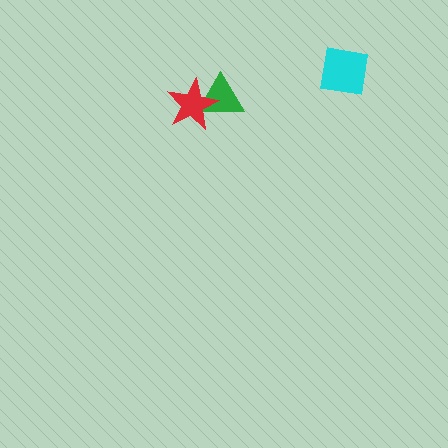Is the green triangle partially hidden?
Yes, it is partially covered by another shape.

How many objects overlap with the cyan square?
0 objects overlap with the cyan square.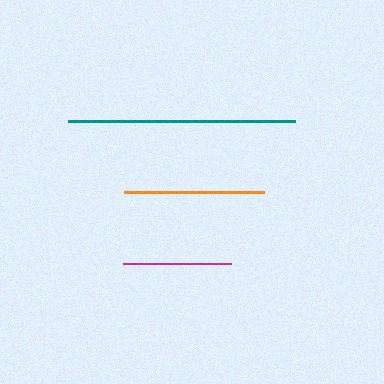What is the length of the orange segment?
The orange segment is approximately 140 pixels long.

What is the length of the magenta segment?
The magenta segment is approximately 108 pixels long.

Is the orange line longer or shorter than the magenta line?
The orange line is longer than the magenta line.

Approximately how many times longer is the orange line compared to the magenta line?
The orange line is approximately 1.3 times the length of the magenta line.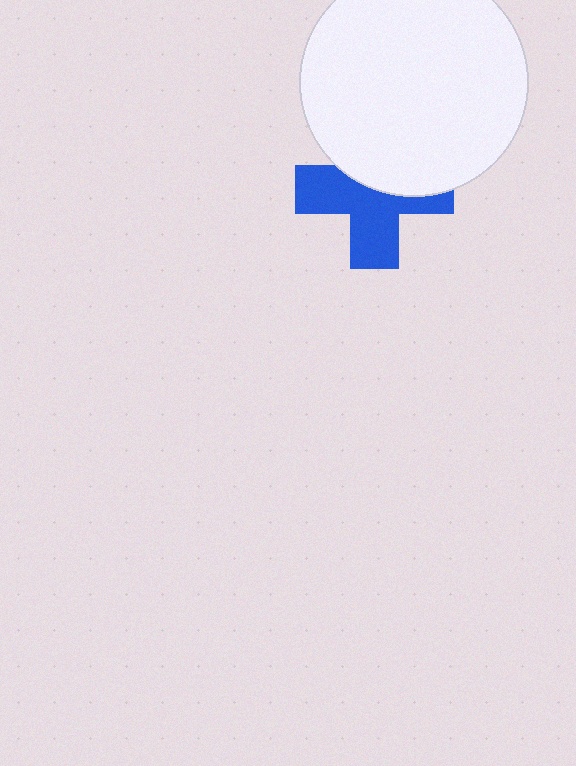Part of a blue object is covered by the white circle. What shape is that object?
It is a cross.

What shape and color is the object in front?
The object in front is a white circle.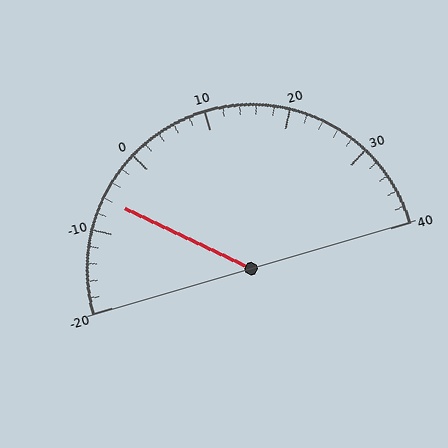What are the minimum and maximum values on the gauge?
The gauge ranges from -20 to 40.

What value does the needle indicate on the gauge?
The needle indicates approximately -6.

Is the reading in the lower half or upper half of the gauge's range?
The reading is in the lower half of the range (-20 to 40).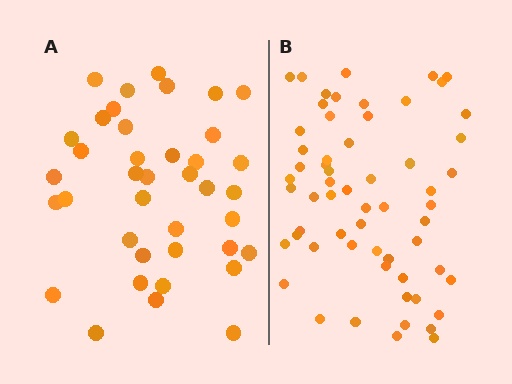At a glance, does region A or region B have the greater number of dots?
Region B (the right region) has more dots.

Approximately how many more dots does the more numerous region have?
Region B has approximately 20 more dots than region A.